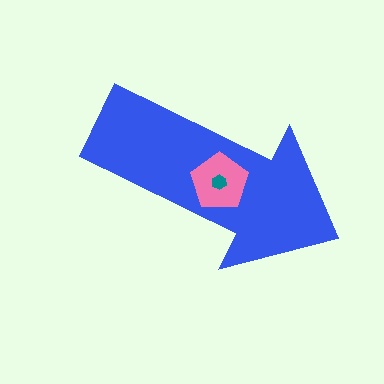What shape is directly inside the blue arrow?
The pink pentagon.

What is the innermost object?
The teal hexagon.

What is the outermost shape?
The blue arrow.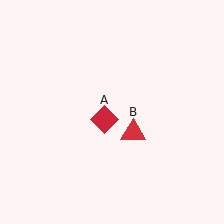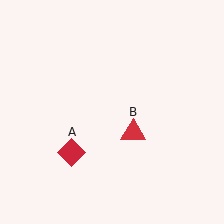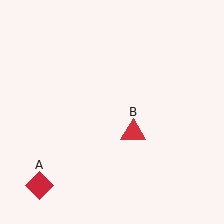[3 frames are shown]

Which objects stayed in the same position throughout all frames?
Red triangle (object B) remained stationary.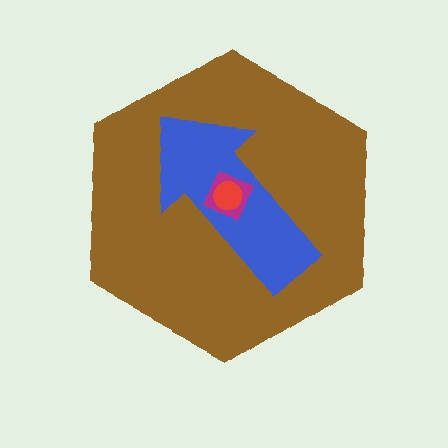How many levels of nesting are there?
4.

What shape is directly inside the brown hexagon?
The blue arrow.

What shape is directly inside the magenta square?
The red circle.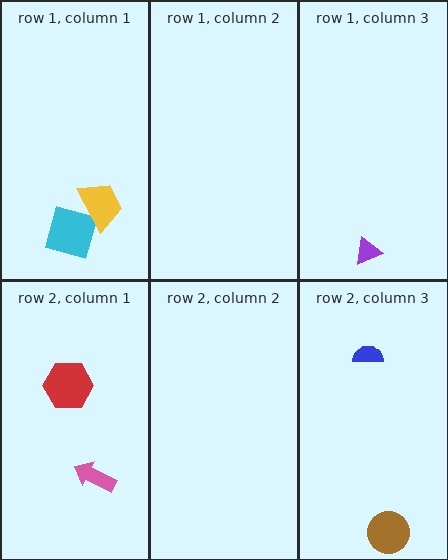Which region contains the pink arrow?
The row 2, column 1 region.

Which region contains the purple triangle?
The row 1, column 3 region.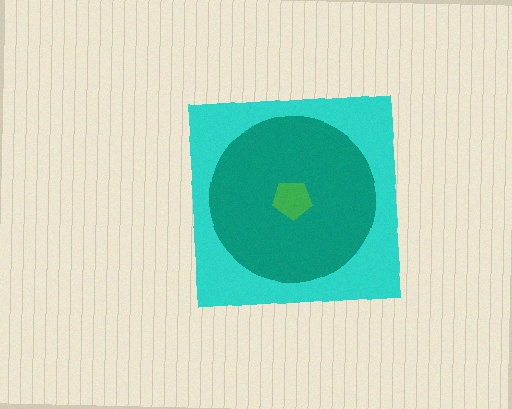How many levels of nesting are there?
3.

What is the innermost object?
The green pentagon.